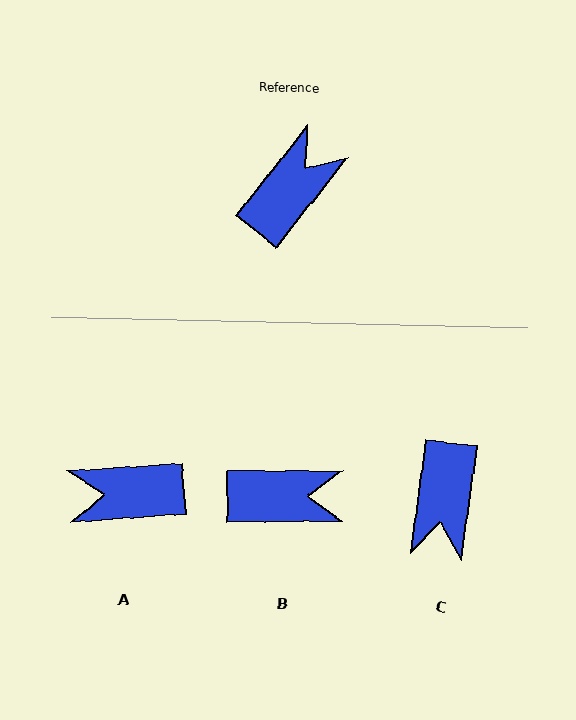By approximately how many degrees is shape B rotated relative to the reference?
Approximately 52 degrees clockwise.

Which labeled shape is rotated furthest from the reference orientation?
C, about 149 degrees away.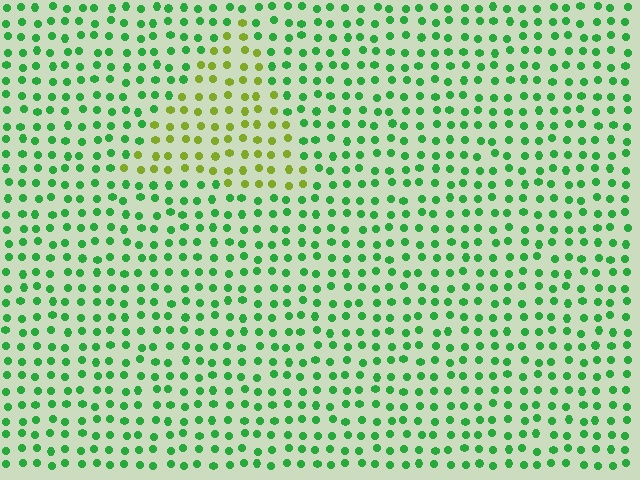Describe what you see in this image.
The image is filled with small green elements in a uniform arrangement. A triangle-shaped region is visible where the elements are tinted to a slightly different hue, forming a subtle color boundary.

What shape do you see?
I see a triangle.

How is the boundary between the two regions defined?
The boundary is defined purely by a slight shift in hue (about 51 degrees). Spacing, size, and orientation are identical on both sides.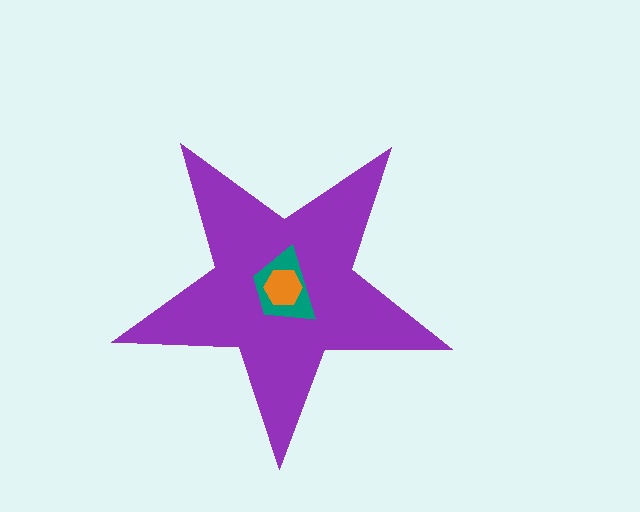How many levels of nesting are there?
3.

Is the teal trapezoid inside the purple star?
Yes.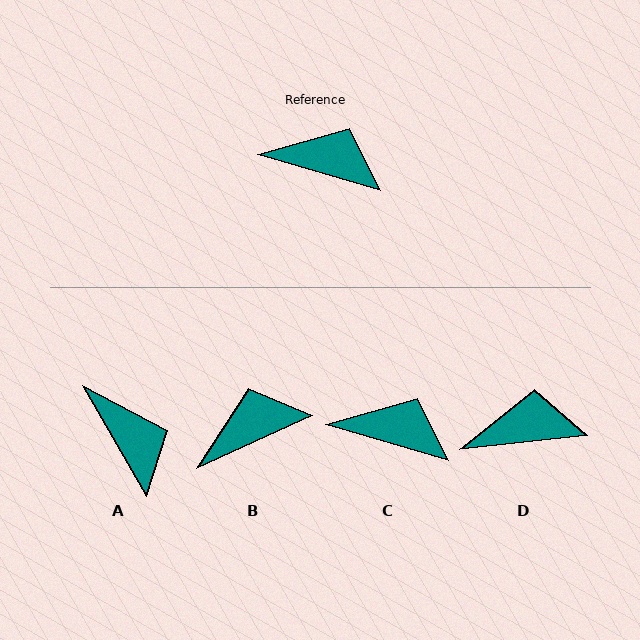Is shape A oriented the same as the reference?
No, it is off by about 44 degrees.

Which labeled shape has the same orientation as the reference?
C.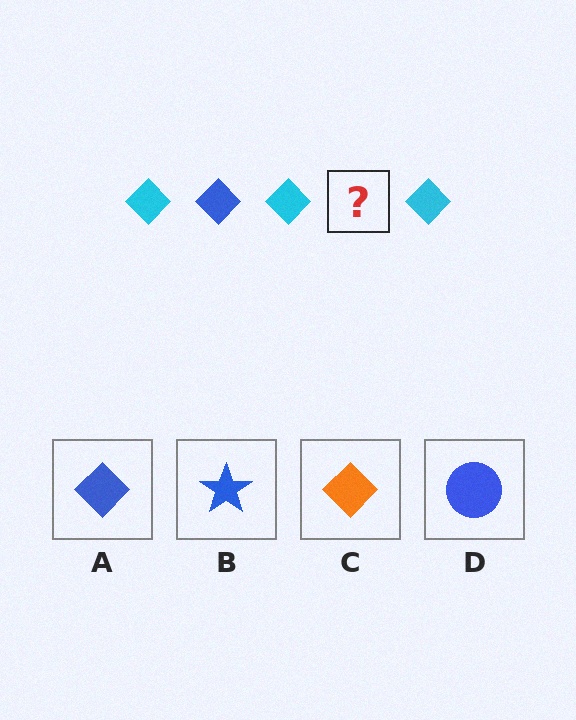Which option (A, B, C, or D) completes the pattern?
A.